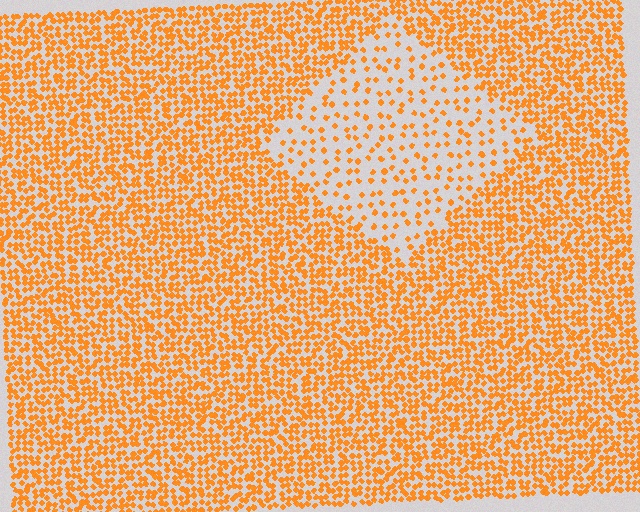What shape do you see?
I see a diamond.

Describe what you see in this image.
The image contains small orange elements arranged at two different densities. A diamond-shaped region is visible where the elements are less densely packed than the surrounding area.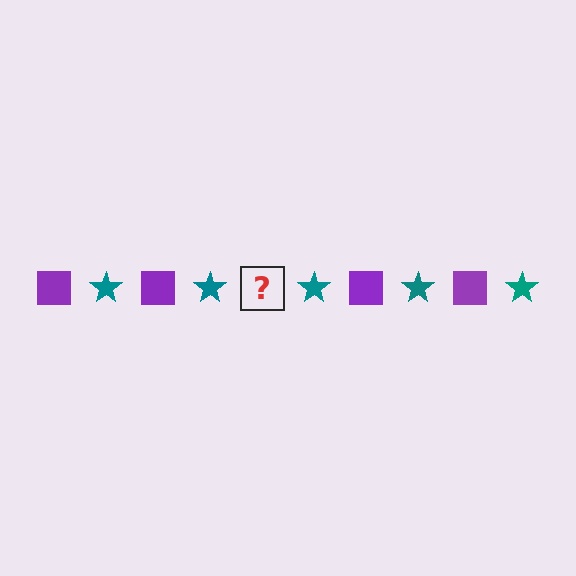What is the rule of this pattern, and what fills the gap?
The rule is that the pattern alternates between purple square and teal star. The gap should be filled with a purple square.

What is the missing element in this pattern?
The missing element is a purple square.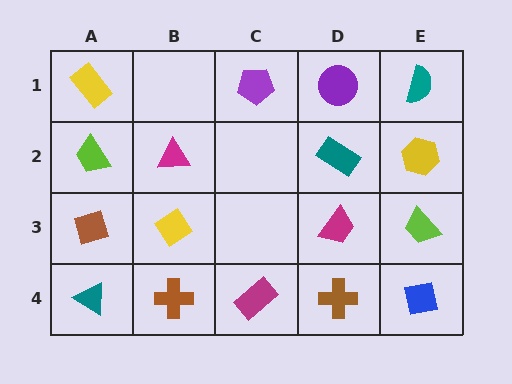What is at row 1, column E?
A teal semicircle.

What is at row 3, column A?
A brown diamond.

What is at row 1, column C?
A purple pentagon.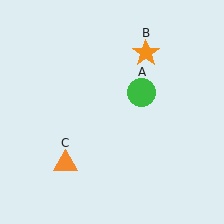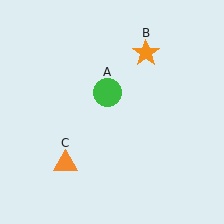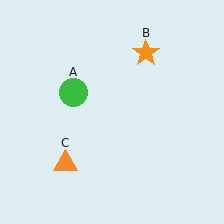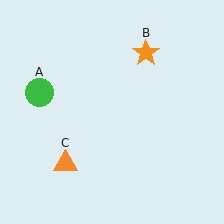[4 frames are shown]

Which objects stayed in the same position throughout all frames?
Orange star (object B) and orange triangle (object C) remained stationary.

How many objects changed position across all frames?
1 object changed position: green circle (object A).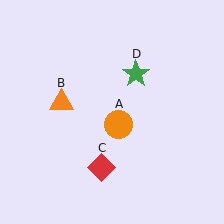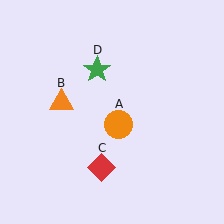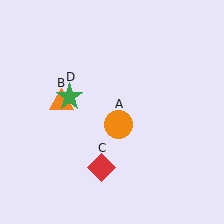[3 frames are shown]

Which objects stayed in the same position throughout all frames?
Orange circle (object A) and orange triangle (object B) and red diamond (object C) remained stationary.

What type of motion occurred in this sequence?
The green star (object D) rotated counterclockwise around the center of the scene.